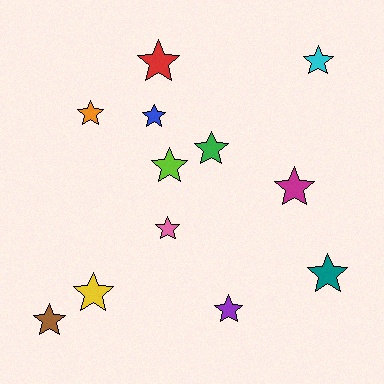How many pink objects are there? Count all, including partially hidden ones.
There is 1 pink object.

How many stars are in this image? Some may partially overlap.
There are 12 stars.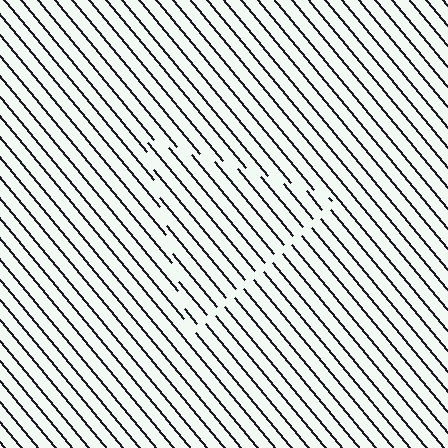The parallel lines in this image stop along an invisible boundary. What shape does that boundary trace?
An illusory triangle. The interior of the shape contains the same grating, shifted by half a period — the contour is defined by the phase discontinuity where line-ends from the inner and outer gratings abut.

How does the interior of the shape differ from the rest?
The interior of the shape contains the same grating, shifted by half a period — the contour is defined by the phase discontinuity where line-ends from the inner and outer gratings abut.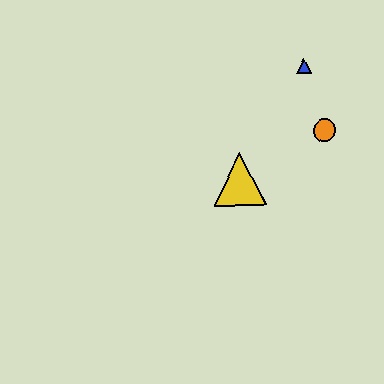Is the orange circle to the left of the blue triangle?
No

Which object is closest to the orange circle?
The blue triangle is closest to the orange circle.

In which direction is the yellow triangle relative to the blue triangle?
The yellow triangle is below the blue triangle.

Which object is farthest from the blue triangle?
The yellow triangle is farthest from the blue triangle.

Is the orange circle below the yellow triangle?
No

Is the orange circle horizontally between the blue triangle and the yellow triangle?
No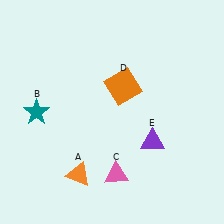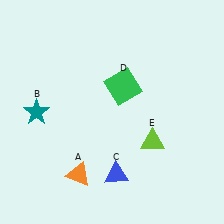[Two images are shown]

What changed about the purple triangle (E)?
In Image 1, E is purple. In Image 2, it changed to lime.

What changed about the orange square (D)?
In Image 1, D is orange. In Image 2, it changed to green.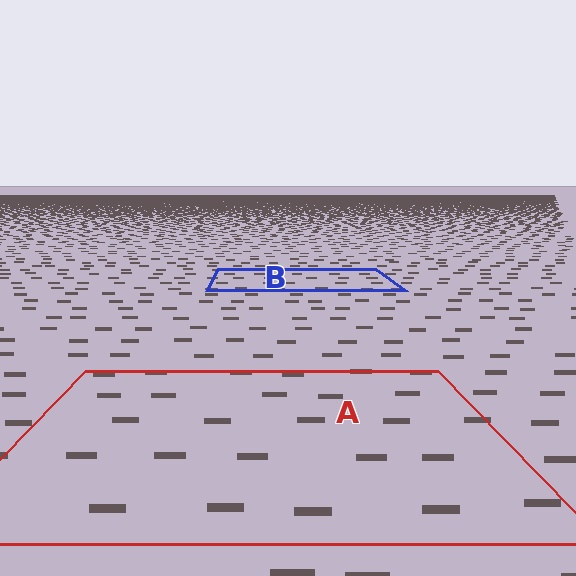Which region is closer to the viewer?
Region A is closer. The texture elements there are larger and more spread out.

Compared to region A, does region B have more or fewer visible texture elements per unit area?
Region B has more texture elements per unit area — they are packed more densely because it is farther away.